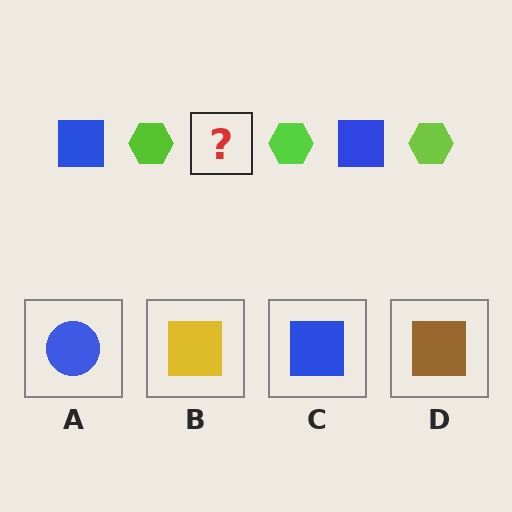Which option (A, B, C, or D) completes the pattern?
C.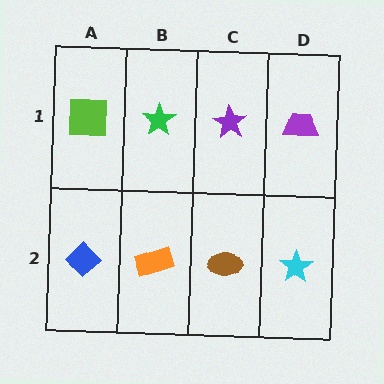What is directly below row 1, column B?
An orange rectangle.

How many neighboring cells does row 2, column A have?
2.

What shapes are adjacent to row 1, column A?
A blue diamond (row 2, column A), a green star (row 1, column B).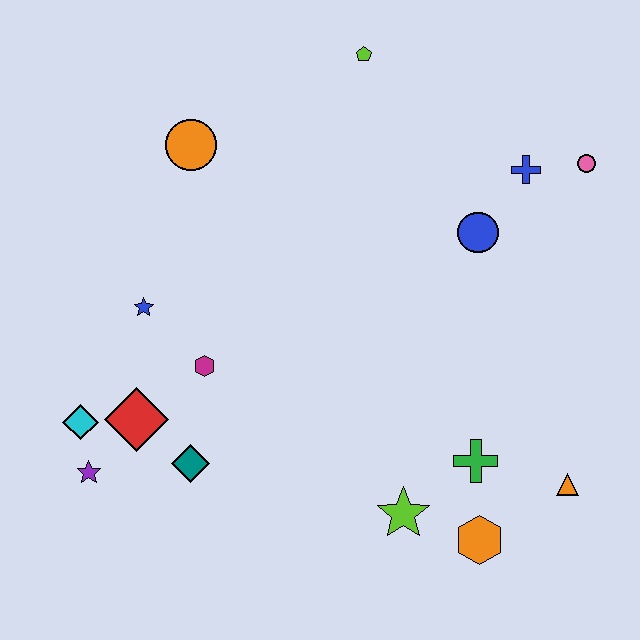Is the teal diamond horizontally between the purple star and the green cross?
Yes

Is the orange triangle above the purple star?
No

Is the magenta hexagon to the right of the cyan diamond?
Yes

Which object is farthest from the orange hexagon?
The lime pentagon is farthest from the orange hexagon.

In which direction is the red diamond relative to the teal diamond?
The red diamond is to the left of the teal diamond.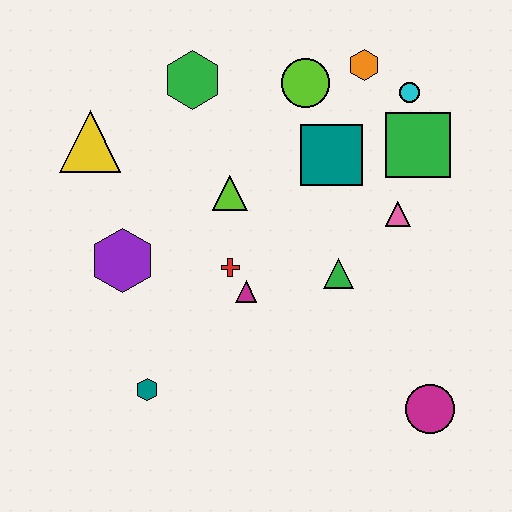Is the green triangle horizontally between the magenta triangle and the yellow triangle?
No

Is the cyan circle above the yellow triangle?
Yes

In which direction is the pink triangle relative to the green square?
The pink triangle is below the green square.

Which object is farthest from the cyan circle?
The teal hexagon is farthest from the cyan circle.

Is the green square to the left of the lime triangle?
No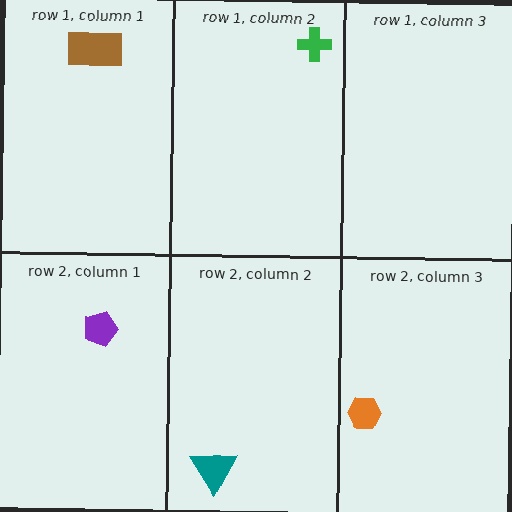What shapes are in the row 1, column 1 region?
The brown rectangle.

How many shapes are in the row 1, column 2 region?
1.